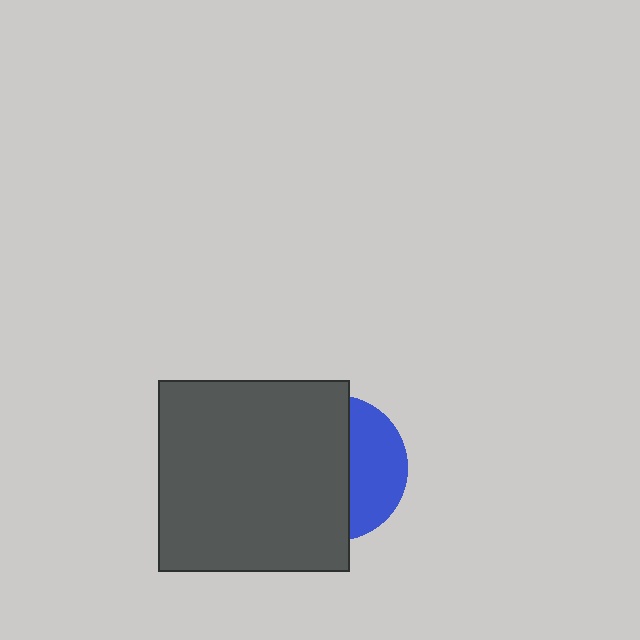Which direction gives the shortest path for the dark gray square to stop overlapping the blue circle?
Moving left gives the shortest separation.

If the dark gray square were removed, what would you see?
You would see the complete blue circle.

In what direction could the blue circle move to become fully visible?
The blue circle could move right. That would shift it out from behind the dark gray square entirely.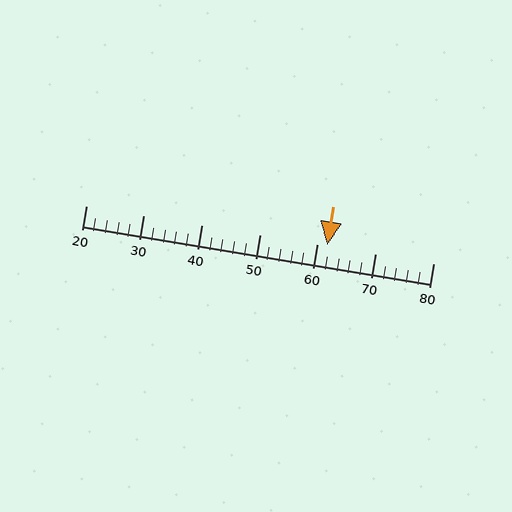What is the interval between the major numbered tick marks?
The major tick marks are spaced 10 units apart.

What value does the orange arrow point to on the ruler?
The orange arrow points to approximately 62.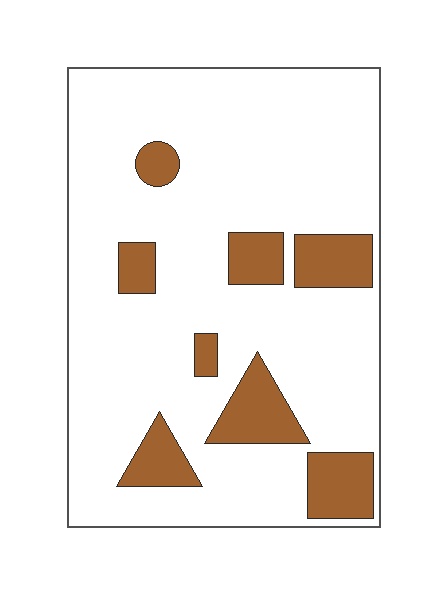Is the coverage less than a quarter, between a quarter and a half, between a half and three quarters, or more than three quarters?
Less than a quarter.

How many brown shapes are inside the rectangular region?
8.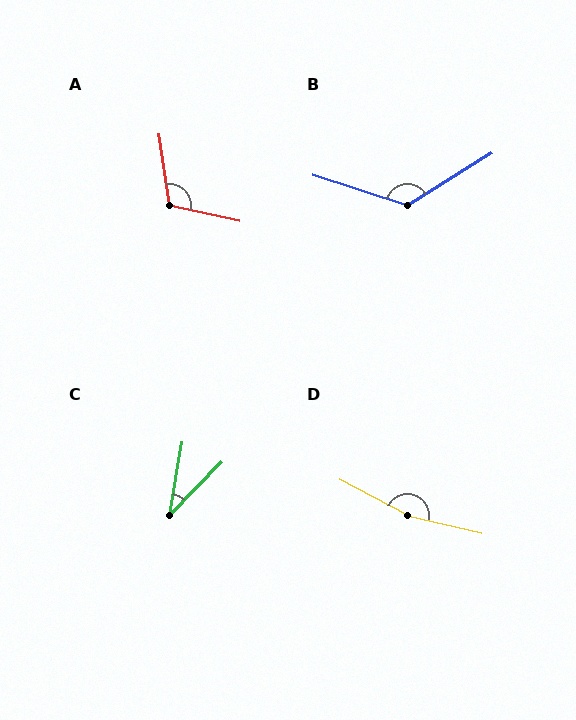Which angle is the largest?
D, at approximately 166 degrees.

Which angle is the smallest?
C, at approximately 34 degrees.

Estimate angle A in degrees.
Approximately 111 degrees.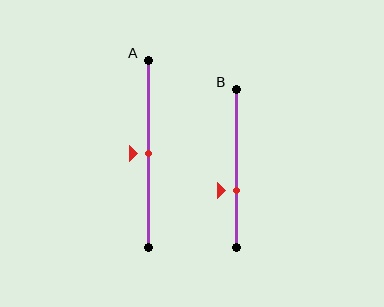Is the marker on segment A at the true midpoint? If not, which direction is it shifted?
Yes, the marker on segment A is at the true midpoint.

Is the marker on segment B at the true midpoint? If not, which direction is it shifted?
No, the marker on segment B is shifted downward by about 14% of the segment length.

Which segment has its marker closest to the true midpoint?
Segment A has its marker closest to the true midpoint.